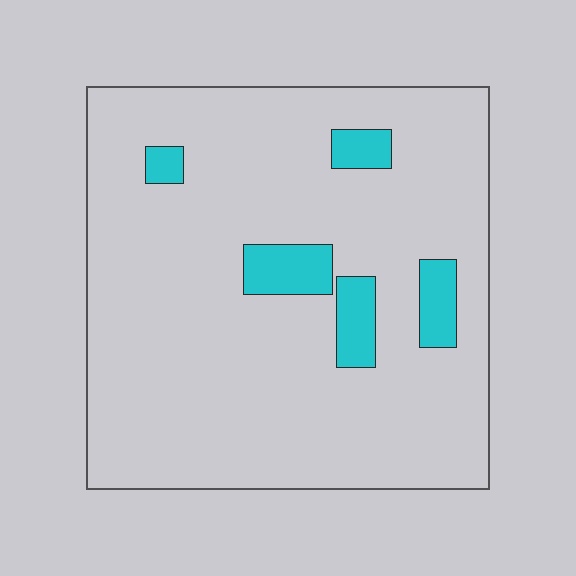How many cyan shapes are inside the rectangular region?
5.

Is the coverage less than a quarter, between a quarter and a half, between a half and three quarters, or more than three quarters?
Less than a quarter.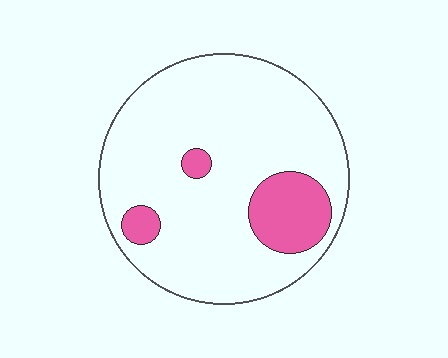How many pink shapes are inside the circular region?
3.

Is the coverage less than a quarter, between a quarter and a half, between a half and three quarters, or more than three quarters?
Less than a quarter.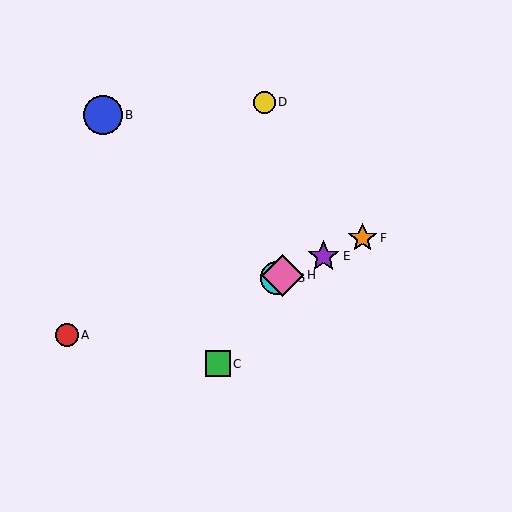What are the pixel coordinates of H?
Object H is at (283, 275).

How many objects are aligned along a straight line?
4 objects (E, F, G, H) are aligned along a straight line.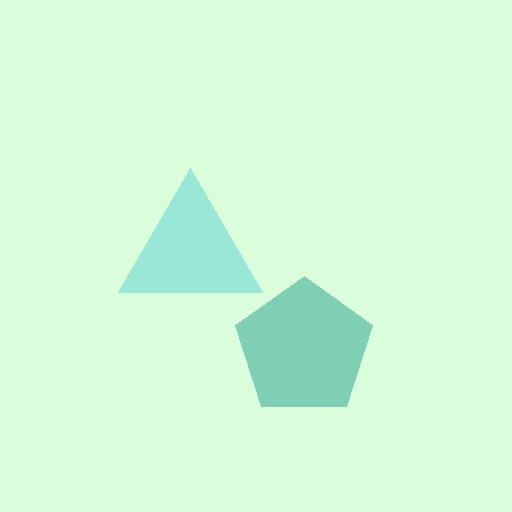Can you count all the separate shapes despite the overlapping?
Yes, there are 2 separate shapes.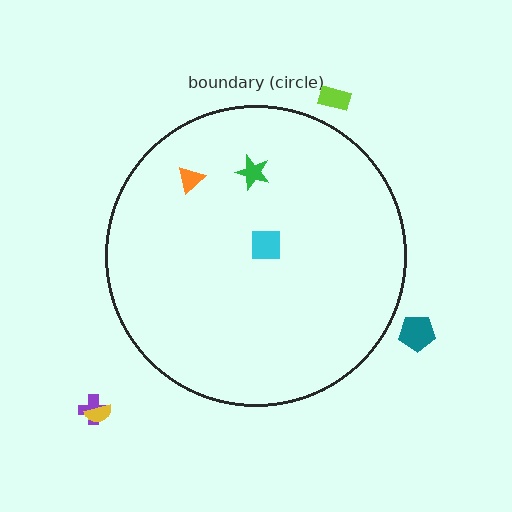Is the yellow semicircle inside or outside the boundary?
Outside.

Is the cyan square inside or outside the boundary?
Inside.